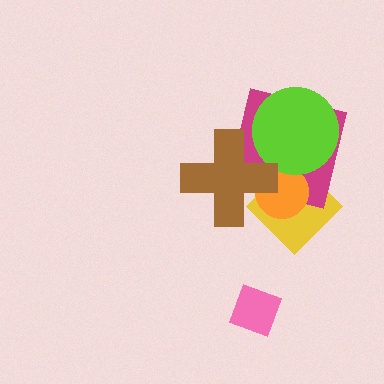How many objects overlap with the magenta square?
4 objects overlap with the magenta square.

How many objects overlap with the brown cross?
4 objects overlap with the brown cross.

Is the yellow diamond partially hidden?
Yes, it is partially covered by another shape.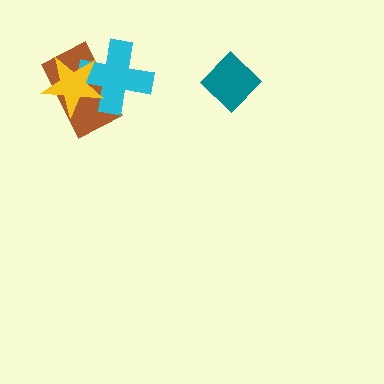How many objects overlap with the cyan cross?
2 objects overlap with the cyan cross.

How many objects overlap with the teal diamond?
0 objects overlap with the teal diamond.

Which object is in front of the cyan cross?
The yellow star is in front of the cyan cross.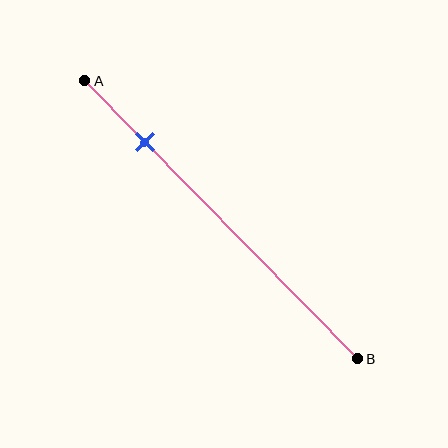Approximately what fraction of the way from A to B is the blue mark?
The blue mark is approximately 20% of the way from A to B.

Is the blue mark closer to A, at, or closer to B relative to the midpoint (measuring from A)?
The blue mark is closer to point A than the midpoint of segment AB.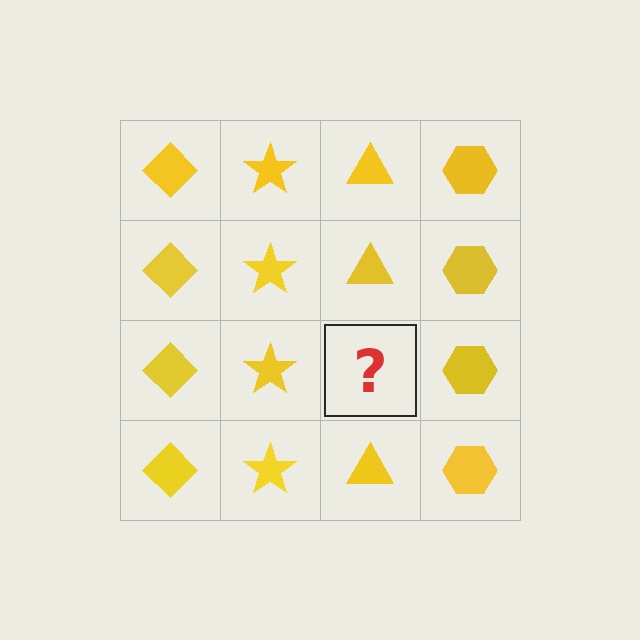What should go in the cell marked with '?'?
The missing cell should contain a yellow triangle.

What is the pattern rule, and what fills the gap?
The rule is that each column has a consistent shape. The gap should be filled with a yellow triangle.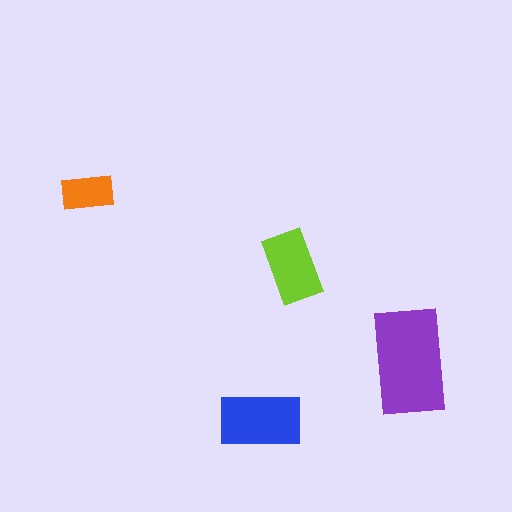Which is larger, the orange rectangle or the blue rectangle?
The blue one.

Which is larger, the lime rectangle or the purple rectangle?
The purple one.